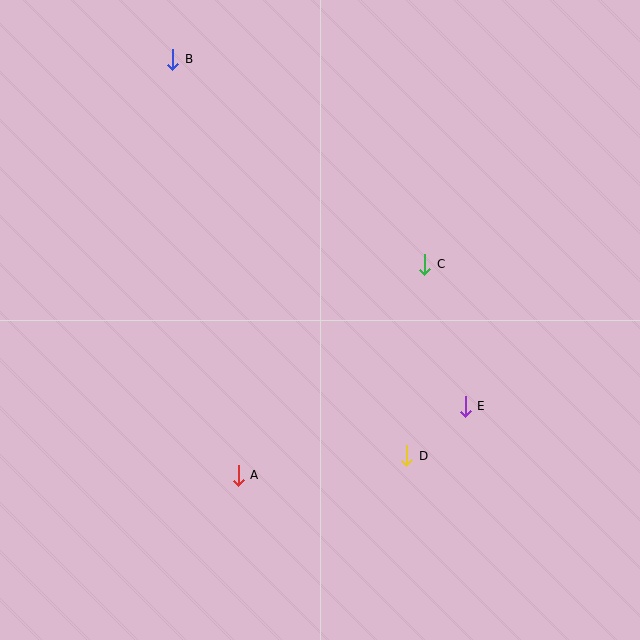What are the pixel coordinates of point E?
Point E is at (465, 406).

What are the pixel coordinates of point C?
Point C is at (425, 264).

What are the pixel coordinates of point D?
Point D is at (407, 456).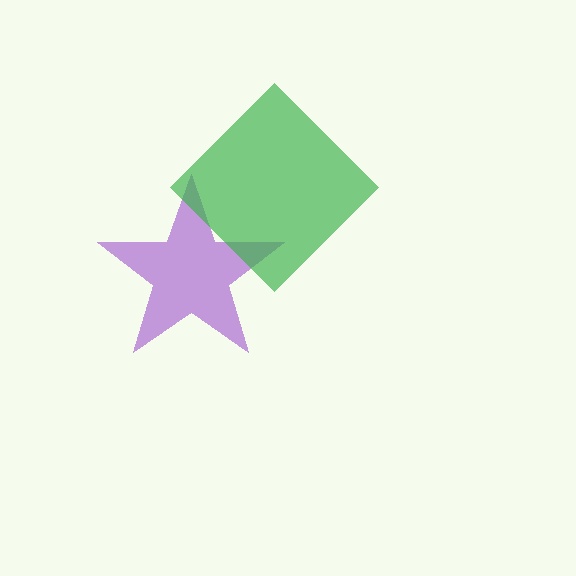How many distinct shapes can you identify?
There are 2 distinct shapes: a purple star, a green diamond.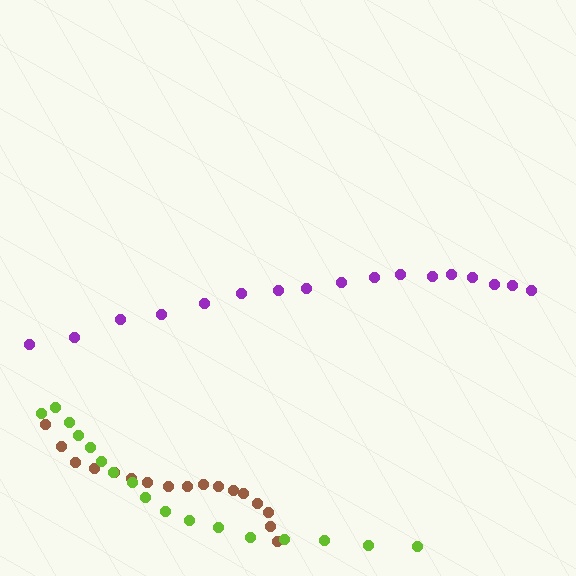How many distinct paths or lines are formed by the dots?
There are 3 distinct paths.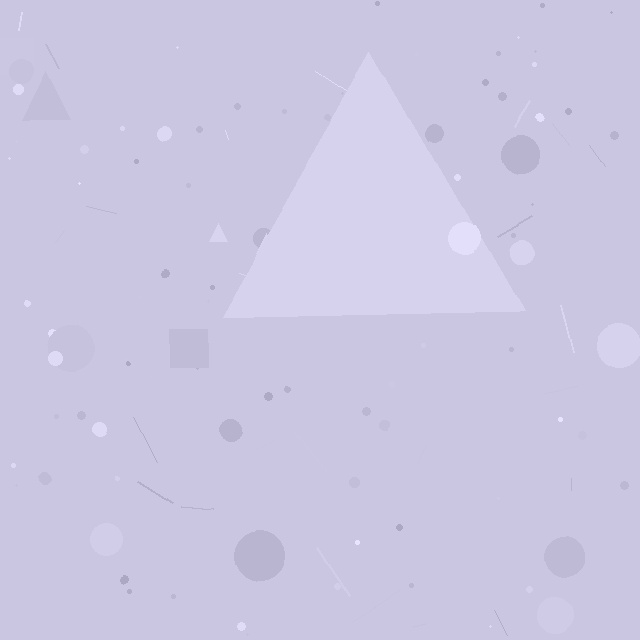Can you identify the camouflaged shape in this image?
The camouflaged shape is a triangle.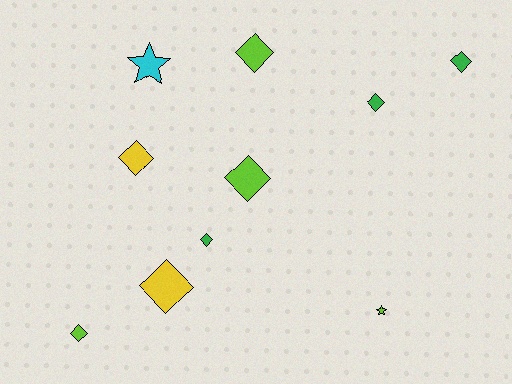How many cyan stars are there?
There is 1 cyan star.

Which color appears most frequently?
Lime, with 4 objects.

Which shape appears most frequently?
Diamond, with 8 objects.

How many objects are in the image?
There are 10 objects.